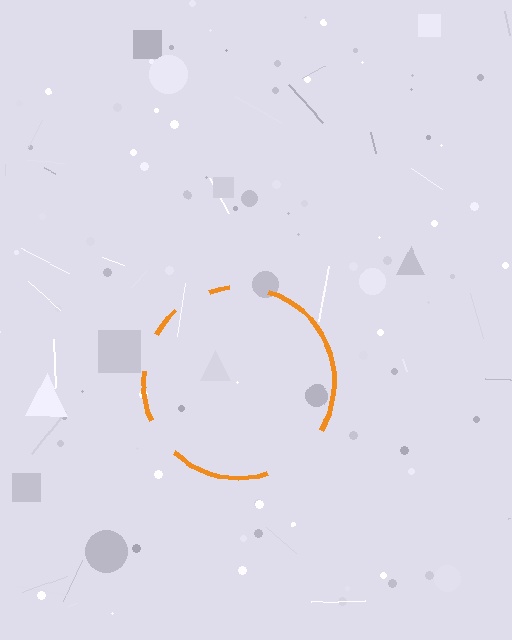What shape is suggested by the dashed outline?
The dashed outline suggests a circle.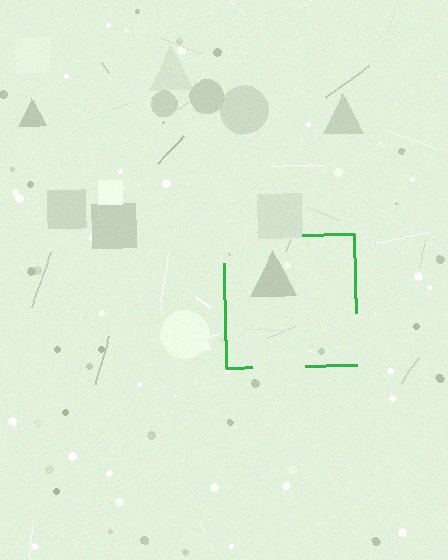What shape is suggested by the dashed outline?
The dashed outline suggests a square.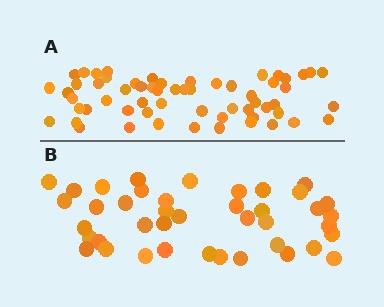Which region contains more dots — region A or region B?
Region A (the top region) has more dots.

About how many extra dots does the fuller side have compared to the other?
Region A has approximately 20 more dots than region B.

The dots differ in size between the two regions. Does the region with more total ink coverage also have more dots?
No. Region B has more total ink coverage because its dots are larger, but region A actually contains more individual dots. Total area can be misleading — the number of items is what matters here.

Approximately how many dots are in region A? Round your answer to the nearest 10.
About 60 dots.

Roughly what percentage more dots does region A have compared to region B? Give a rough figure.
About 45% more.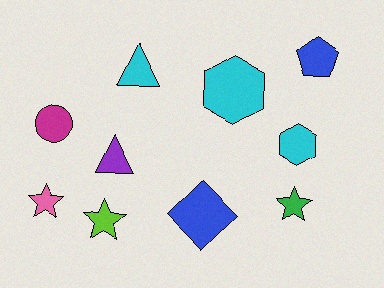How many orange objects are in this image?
There are no orange objects.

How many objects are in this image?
There are 10 objects.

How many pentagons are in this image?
There is 1 pentagon.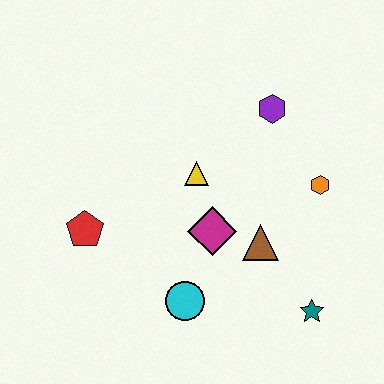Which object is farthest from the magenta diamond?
The purple hexagon is farthest from the magenta diamond.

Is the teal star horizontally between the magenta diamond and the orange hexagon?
Yes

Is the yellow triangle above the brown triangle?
Yes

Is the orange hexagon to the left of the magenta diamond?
No